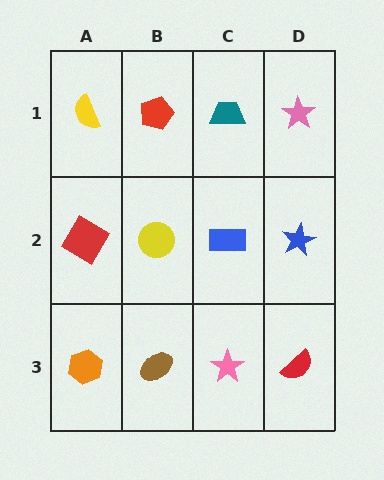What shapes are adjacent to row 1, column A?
A red diamond (row 2, column A), a red pentagon (row 1, column B).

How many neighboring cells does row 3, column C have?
3.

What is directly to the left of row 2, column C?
A yellow circle.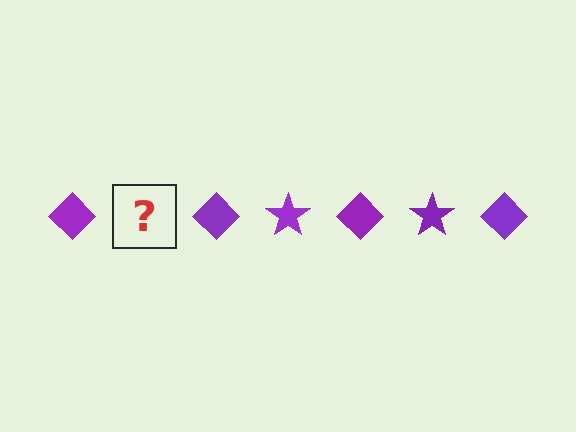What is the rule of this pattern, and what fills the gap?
The rule is that the pattern cycles through diamond, star shapes in purple. The gap should be filled with a purple star.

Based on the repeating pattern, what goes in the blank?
The blank should be a purple star.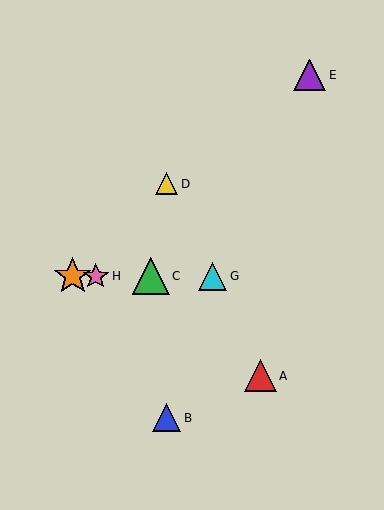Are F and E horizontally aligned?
No, F is at y≈276 and E is at y≈75.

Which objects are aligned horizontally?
Objects C, F, G, H are aligned horizontally.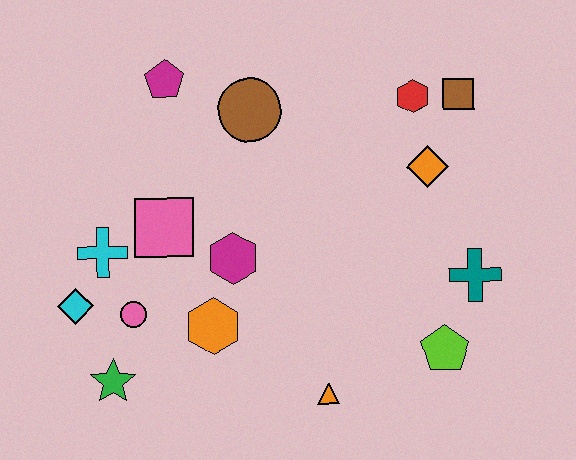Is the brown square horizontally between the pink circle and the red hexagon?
No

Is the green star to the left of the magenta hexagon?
Yes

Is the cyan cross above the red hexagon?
No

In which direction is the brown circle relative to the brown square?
The brown circle is to the left of the brown square.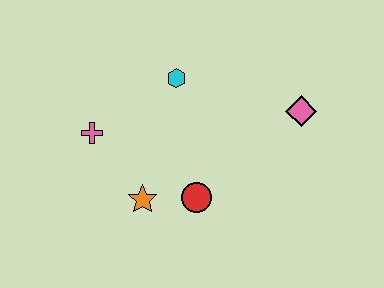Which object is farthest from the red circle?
The pink diamond is farthest from the red circle.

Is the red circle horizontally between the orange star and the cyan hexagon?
No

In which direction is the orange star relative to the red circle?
The orange star is to the left of the red circle.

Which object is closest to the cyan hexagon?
The pink cross is closest to the cyan hexagon.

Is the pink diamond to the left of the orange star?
No